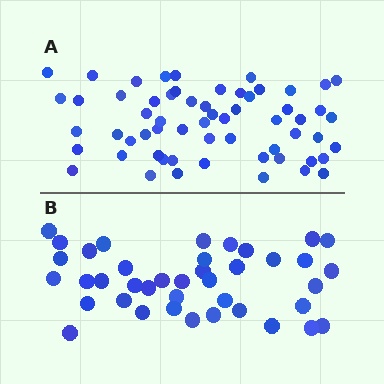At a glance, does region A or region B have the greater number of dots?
Region A (the top region) has more dots.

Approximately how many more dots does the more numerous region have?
Region A has approximately 20 more dots than region B.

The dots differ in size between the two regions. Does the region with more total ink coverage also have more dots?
No. Region B has more total ink coverage because its dots are larger, but region A actually contains more individual dots. Total area can be misleading — the number of items is what matters here.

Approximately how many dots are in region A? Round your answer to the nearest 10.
About 60 dots.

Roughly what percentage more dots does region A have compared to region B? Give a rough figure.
About 50% more.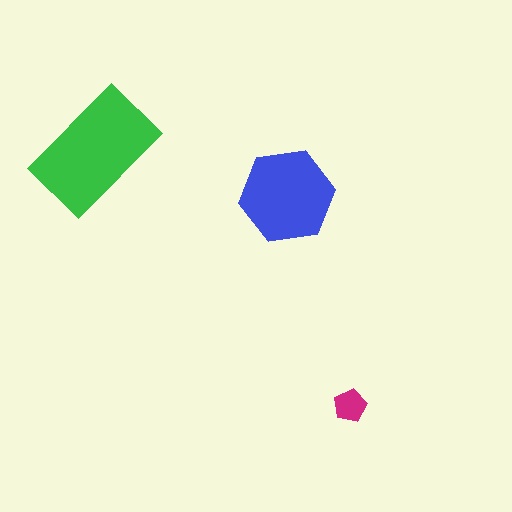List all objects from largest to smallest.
The green rectangle, the blue hexagon, the magenta pentagon.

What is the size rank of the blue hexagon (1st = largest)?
2nd.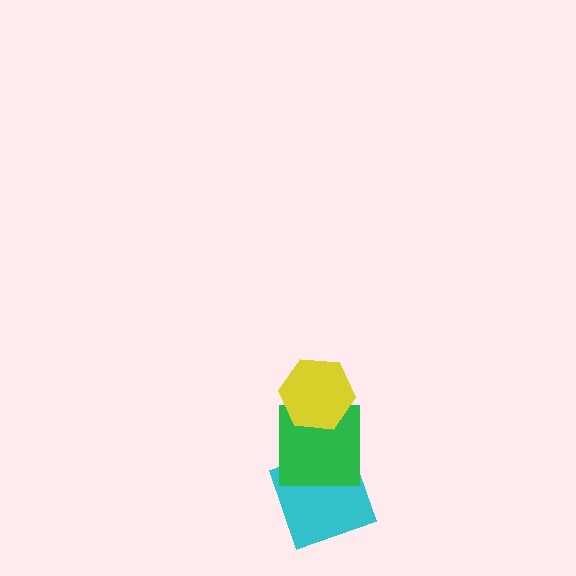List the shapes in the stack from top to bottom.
From top to bottom: the yellow hexagon, the green square, the cyan square.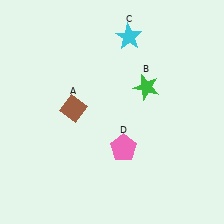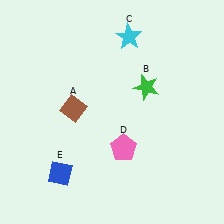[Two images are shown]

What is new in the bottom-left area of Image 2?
A blue diamond (E) was added in the bottom-left area of Image 2.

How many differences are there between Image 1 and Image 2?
There is 1 difference between the two images.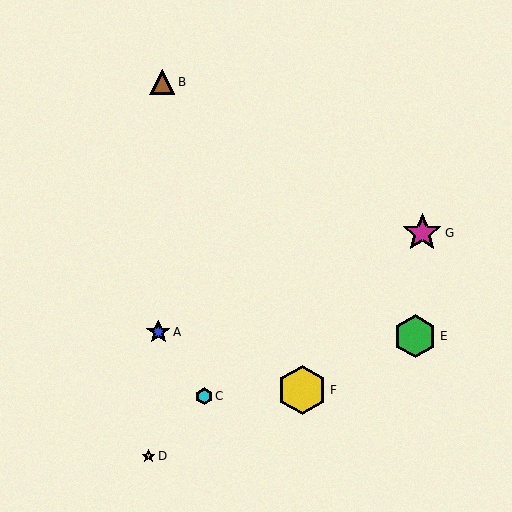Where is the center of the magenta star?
The center of the magenta star is at (422, 233).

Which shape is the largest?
The yellow hexagon (labeled F) is the largest.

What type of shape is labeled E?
Shape E is a green hexagon.